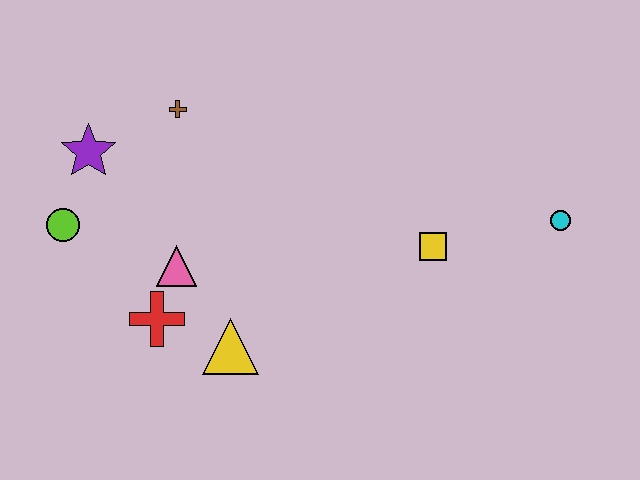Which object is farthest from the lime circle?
The cyan circle is farthest from the lime circle.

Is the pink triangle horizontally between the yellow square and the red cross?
Yes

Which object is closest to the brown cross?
The purple star is closest to the brown cross.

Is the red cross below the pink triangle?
Yes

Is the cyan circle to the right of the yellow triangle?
Yes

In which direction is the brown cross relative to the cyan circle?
The brown cross is to the left of the cyan circle.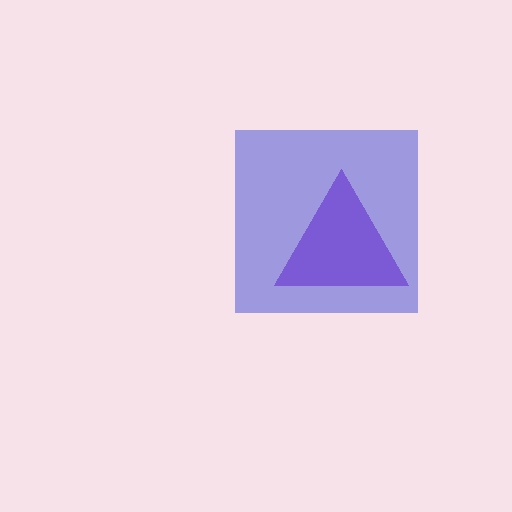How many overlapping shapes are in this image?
There are 2 overlapping shapes in the image.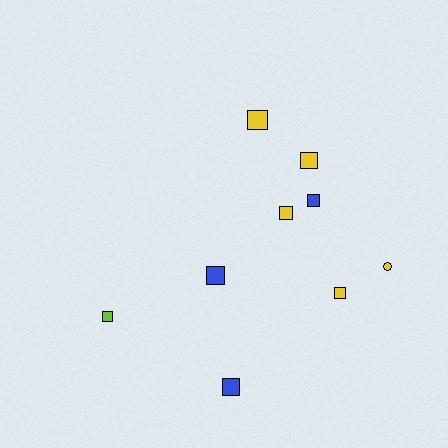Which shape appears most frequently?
Square, with 8 objects.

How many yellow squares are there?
There are 4 yellow squares.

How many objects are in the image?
There are 9 objects.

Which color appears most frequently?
Yellow, with 5 objects.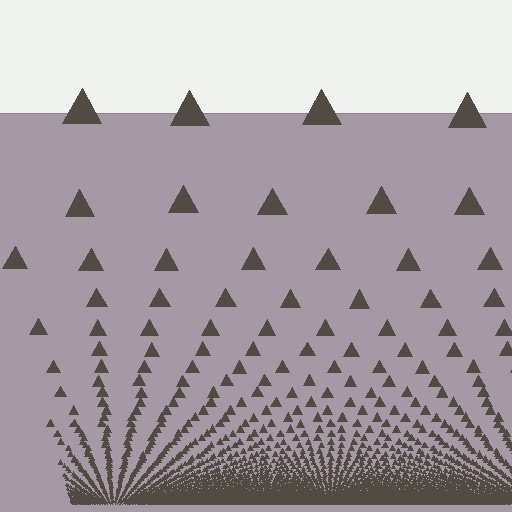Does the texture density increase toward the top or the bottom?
Density increases toward the bottom.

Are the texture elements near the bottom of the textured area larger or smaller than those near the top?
Smaller. The gradient is inverted — elements near the bottom are smaller and denser.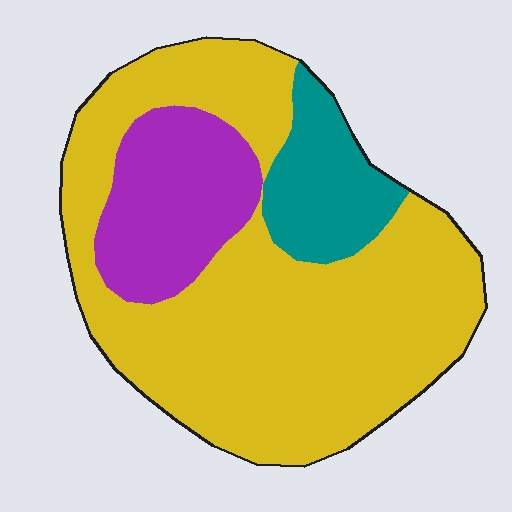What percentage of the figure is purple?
Purple covers 18% of the figure.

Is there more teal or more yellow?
Yellow.